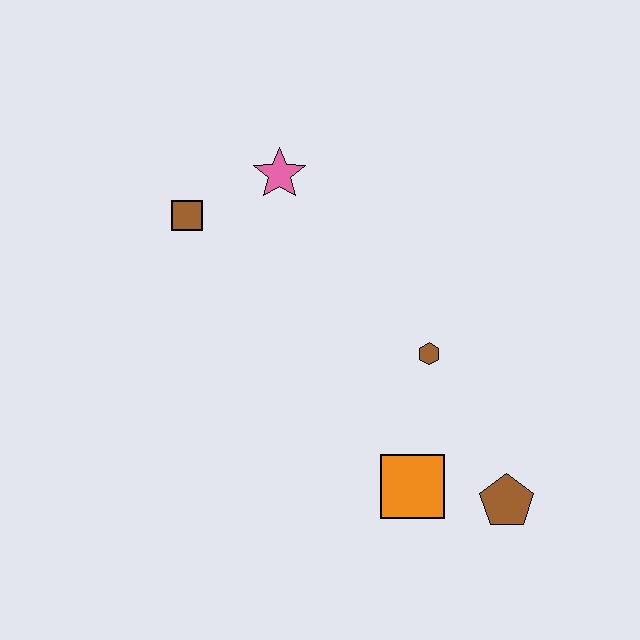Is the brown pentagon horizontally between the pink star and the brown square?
No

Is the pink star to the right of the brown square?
Yes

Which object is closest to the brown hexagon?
The orange square is closest to the brown hexagon.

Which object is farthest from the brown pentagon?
The brown square is farthest from the brown pentagon.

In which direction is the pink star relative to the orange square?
The pink star is above the orange square.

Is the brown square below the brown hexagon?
No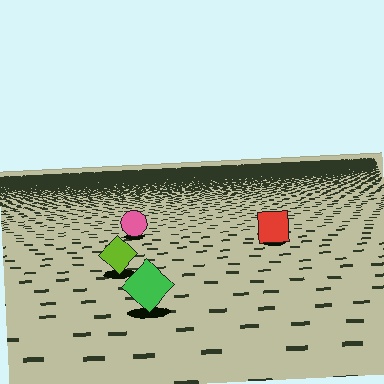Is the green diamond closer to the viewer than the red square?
Yes. The green diamond is closer — you can tell from the texture gradient: the ground texture is coarser near it.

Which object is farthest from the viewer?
The pink circle is farthest from the viewer. It appears smaller and the ground texture around it is denser.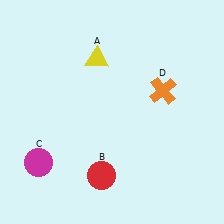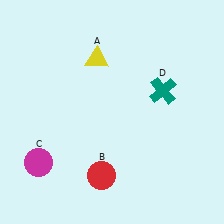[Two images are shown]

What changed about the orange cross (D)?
In Image 1, D is orange. In Image 2, it changed to teal.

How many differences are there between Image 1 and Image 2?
There is 1 difference between the two images.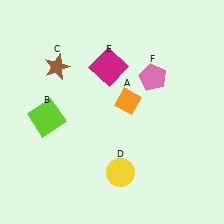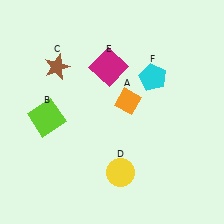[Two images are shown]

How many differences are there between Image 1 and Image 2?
There is 1 difference between the two images.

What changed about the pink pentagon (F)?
In Image 1, F is pink. In Image 2, it changed to cyan.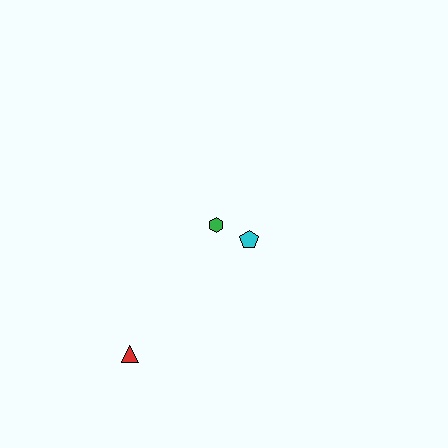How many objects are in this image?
There are 3 objects.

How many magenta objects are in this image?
There are no magenta objects.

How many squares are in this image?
There are no squares.